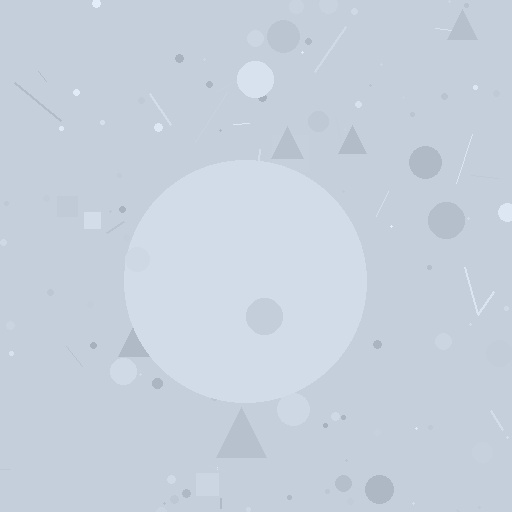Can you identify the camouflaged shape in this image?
The camouflaged shape is a circle.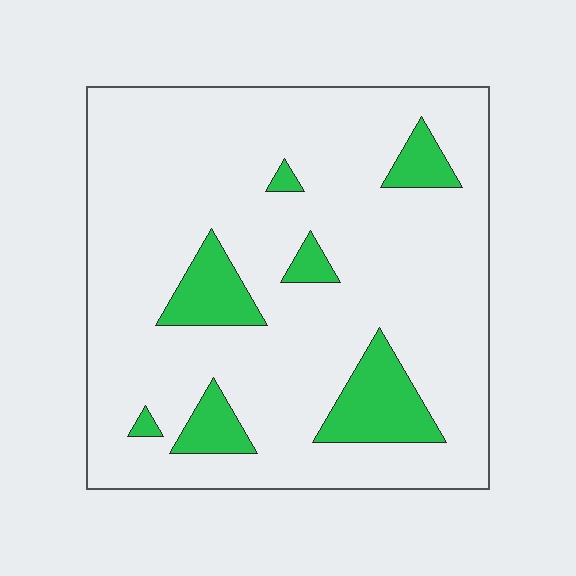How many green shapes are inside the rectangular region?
7.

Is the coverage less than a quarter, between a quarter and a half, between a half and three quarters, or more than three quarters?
Less than a quarter.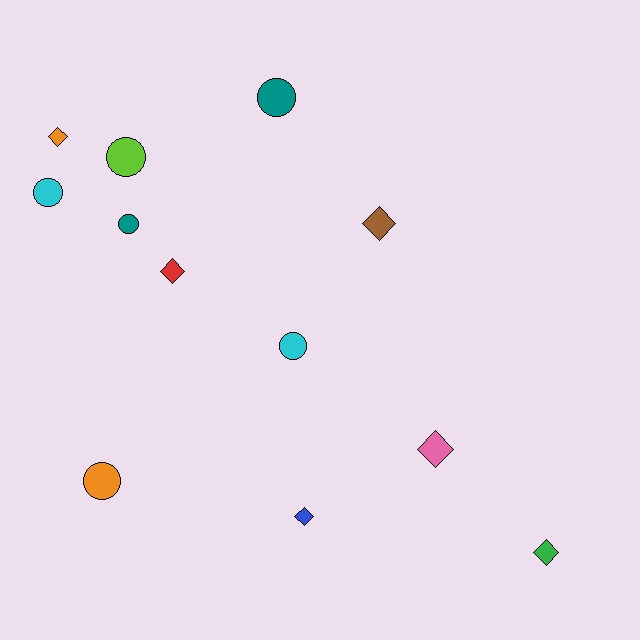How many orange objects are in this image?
There are 2 orange objects.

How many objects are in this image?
There are 12 objects.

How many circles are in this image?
There are 6 circles.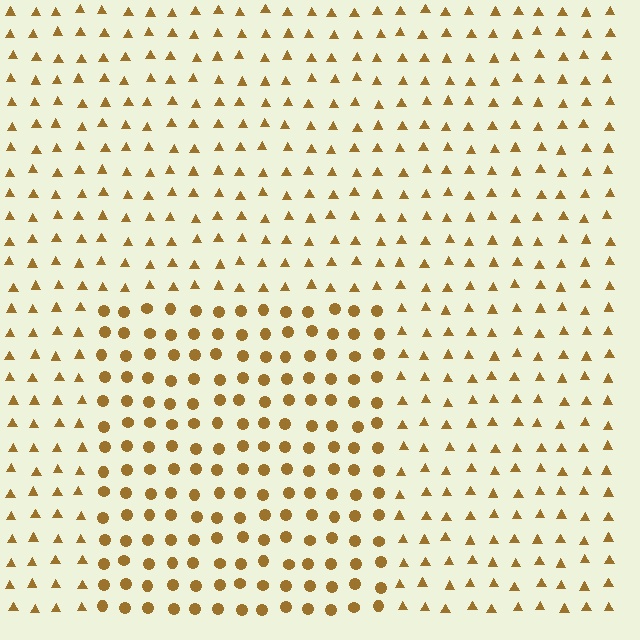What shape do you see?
I see a rectangle.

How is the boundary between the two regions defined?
The boundary is defined by a change in element shape: circles inside vs. triangles outside. All elements share the same color and spacing.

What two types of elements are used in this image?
The image uses circles inside the rectangle region and triangles outside it.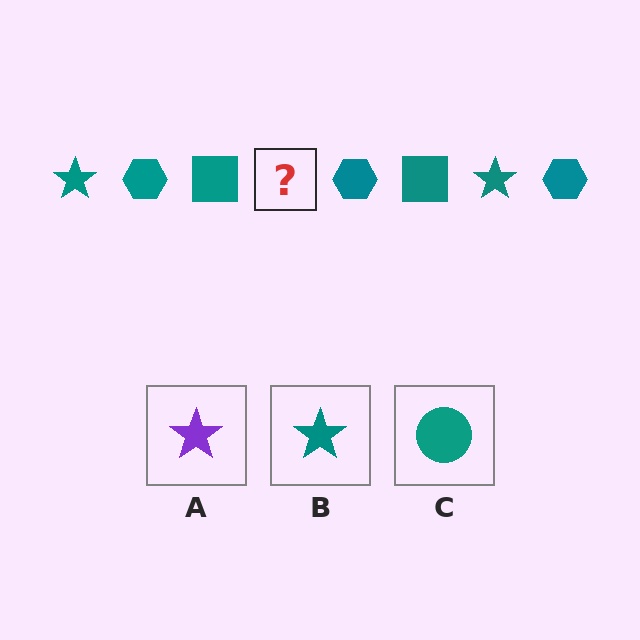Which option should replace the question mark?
Option B.